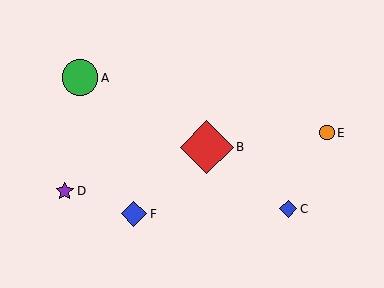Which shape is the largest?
The red diamond (labeled B) is the largest.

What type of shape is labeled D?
Shape D is a purple star.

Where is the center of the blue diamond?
The center of the blue diamond is at (288, 209).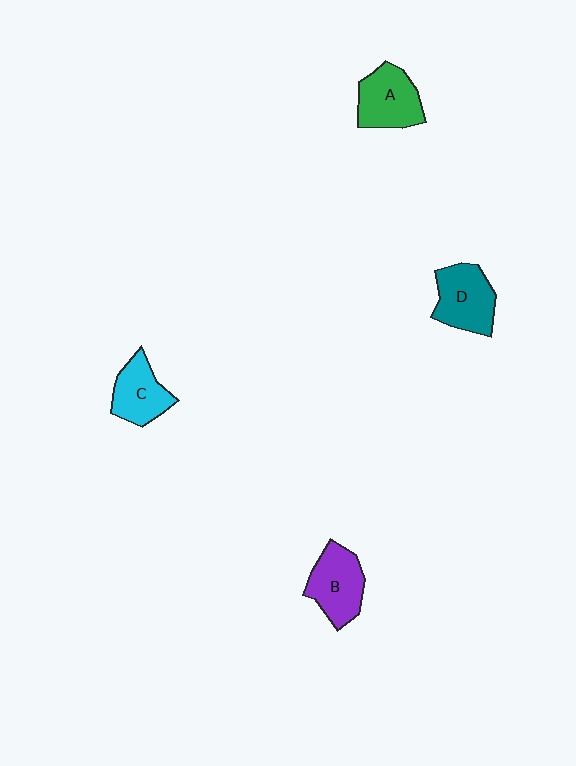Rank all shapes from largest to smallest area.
From largest to smallest: D (teal), A (green), B (purple), C (cyan).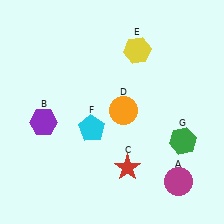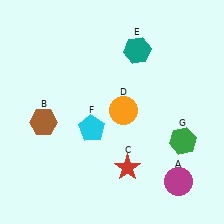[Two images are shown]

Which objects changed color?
B changed from purple to brown. E changed from yellow to teal.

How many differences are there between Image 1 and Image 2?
There are 2 differences between the two images.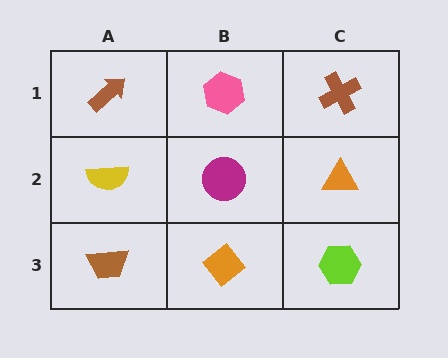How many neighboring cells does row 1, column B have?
3.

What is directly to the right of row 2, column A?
A magenta circle.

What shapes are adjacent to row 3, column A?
A yellow semicircle (row 2, column A), an orange diamond (row 3, column B).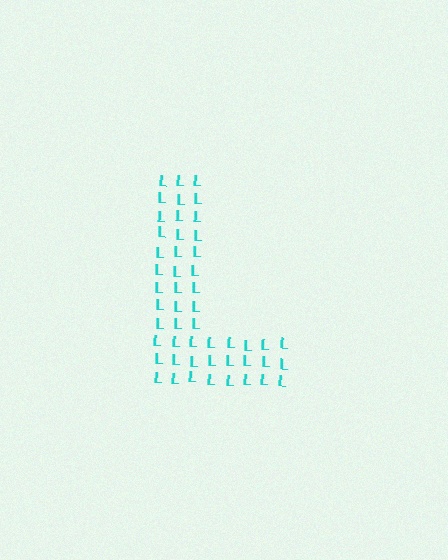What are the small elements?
The small elements are letter L's.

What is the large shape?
The large shape is the letter L.